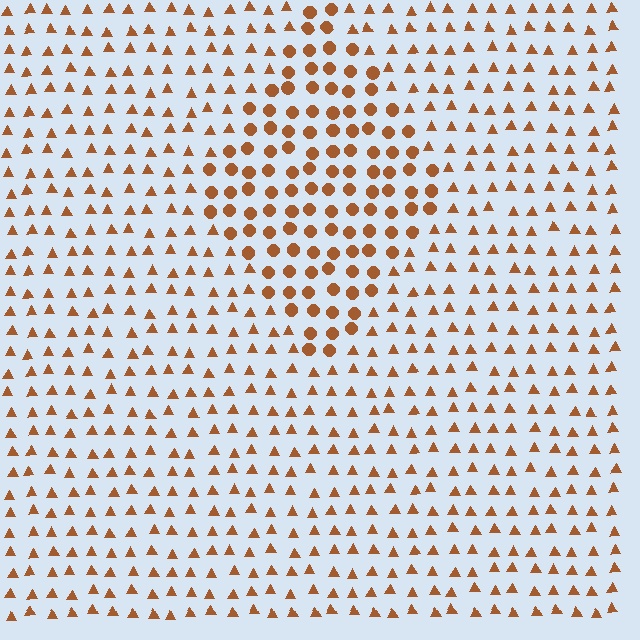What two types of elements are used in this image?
The image uses circles inside the diamond region and triangles outside it.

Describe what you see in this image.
The image is filled with small brown elements arranged in a uniform grid. A diamond-shaped region contains circles, while the surrounding area contains triangles. The boundary is defined purely by the change in element shape.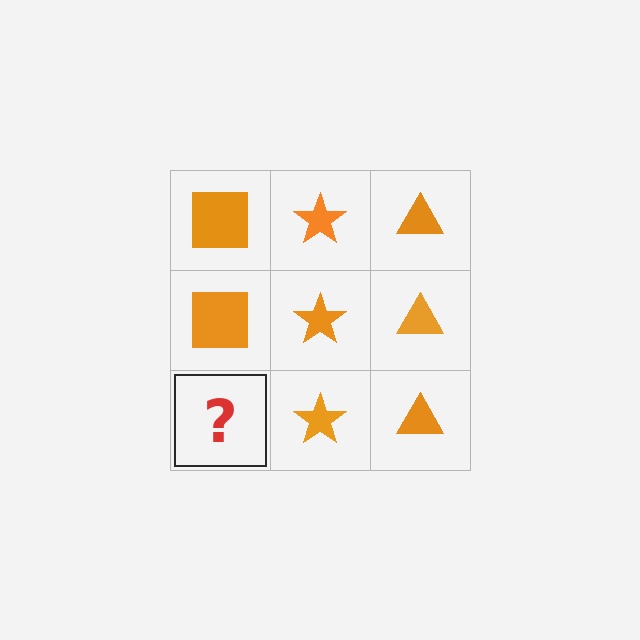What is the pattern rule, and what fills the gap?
The rule is that each column has a consistent shape. The gap should be filled with an orange square.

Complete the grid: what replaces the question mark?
The question mark should be replaced with an orange square.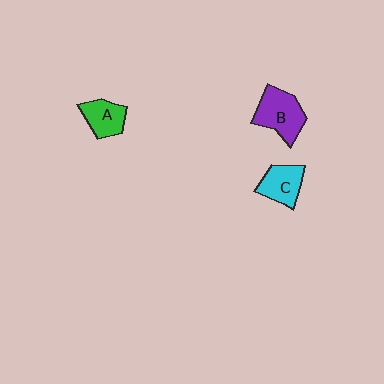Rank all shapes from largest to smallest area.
From largest to smallest: B (purple), C (cyan), A (green).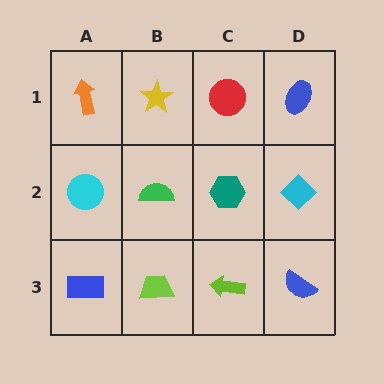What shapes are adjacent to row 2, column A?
An orange arrow (row 1, column A), a blue rectangle (row 3, column A), a green semicircle (row 2, column B).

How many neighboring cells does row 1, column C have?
3.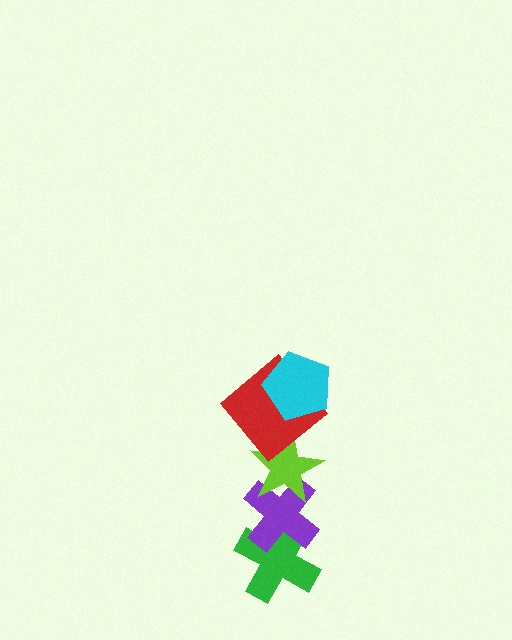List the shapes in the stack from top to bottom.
From top to bottom: the cyan pentagon, the red diamond, the lime star, the purple cross, the green cross.